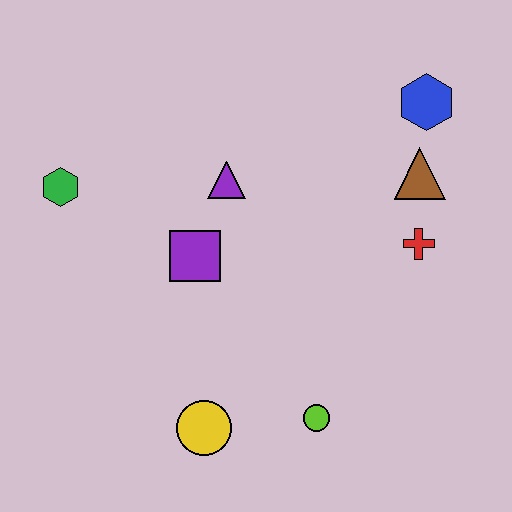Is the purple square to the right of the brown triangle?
No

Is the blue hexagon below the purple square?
No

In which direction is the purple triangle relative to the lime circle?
The purple triangle is above the lime circle.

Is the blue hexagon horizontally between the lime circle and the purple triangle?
No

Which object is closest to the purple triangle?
The purple square is closest to the purple triangle.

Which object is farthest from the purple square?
The blue hexagon is farthest from the purple square.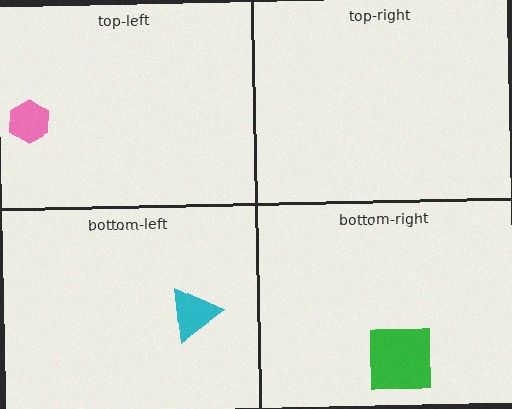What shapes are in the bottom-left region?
The cyan triangle.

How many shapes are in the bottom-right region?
1.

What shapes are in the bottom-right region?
The green square.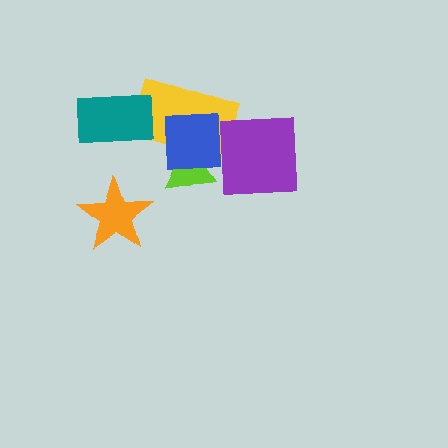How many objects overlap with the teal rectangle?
1 object overlaps with the teal rectangle.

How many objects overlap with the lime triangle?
2 objects overlap with the lime triangle.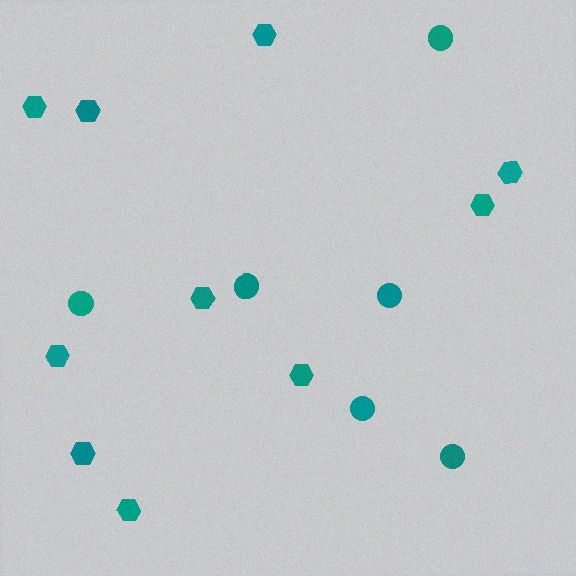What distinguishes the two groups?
There are 2 groups: one group of hexagons (10) and one group of circles (6).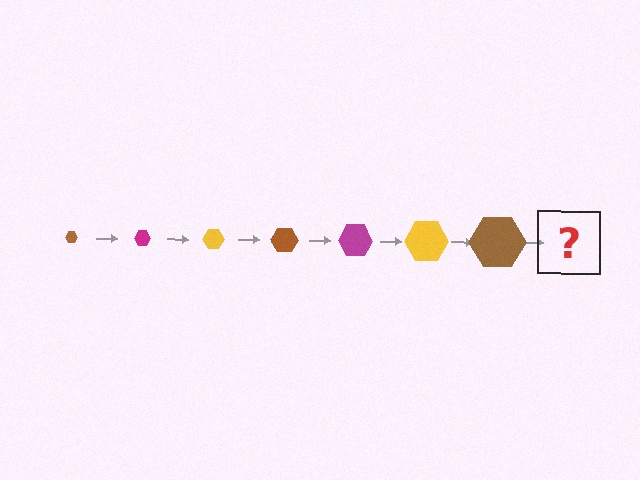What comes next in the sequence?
The next element should be a magenta hexagon, larger than the previous one.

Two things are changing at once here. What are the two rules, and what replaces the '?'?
The two rules are that the hexagon grows larger each step and the color cycles through brown, magenta, and yellow. The '?' should be a magenta hexagon, larger than the previous one.